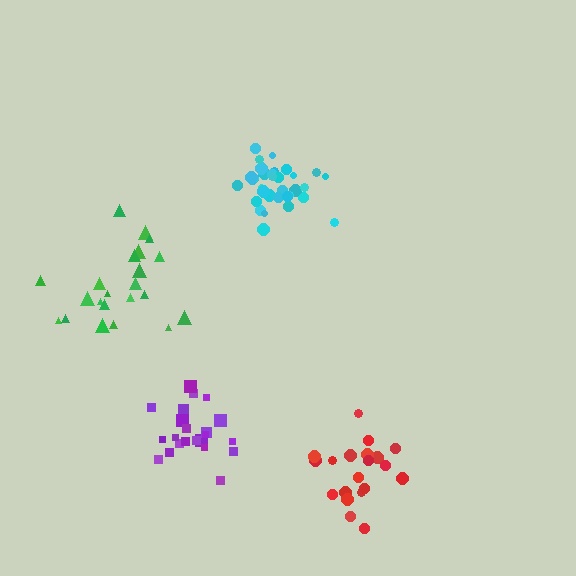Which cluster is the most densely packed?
Cyan.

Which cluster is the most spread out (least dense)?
Green.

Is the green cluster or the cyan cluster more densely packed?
Cyan.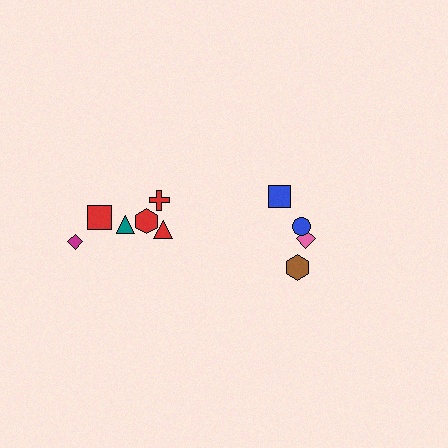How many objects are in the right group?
There are 4 objects.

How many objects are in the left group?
There are 6 objects.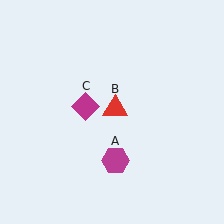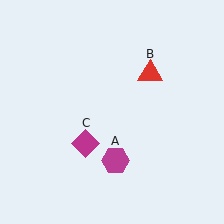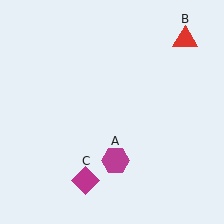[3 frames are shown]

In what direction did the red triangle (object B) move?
The red triangle (object B) moved up and to the right.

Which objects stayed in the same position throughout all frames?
Magenta hexagon (object A) remained stationary.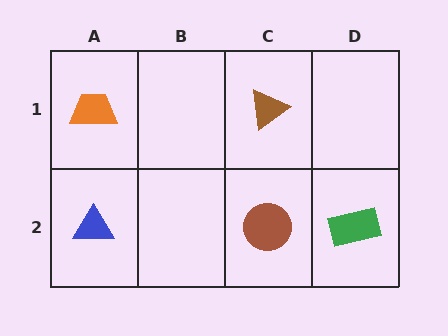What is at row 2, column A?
A blue triangle.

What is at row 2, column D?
A green rectangle.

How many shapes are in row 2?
3 shapes.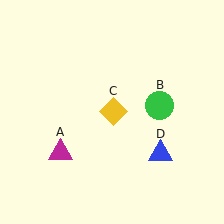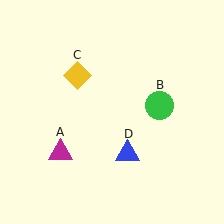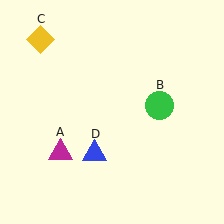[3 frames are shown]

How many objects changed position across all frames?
2 objects changed position: yellow diamond (object C), blue triangle (object D).